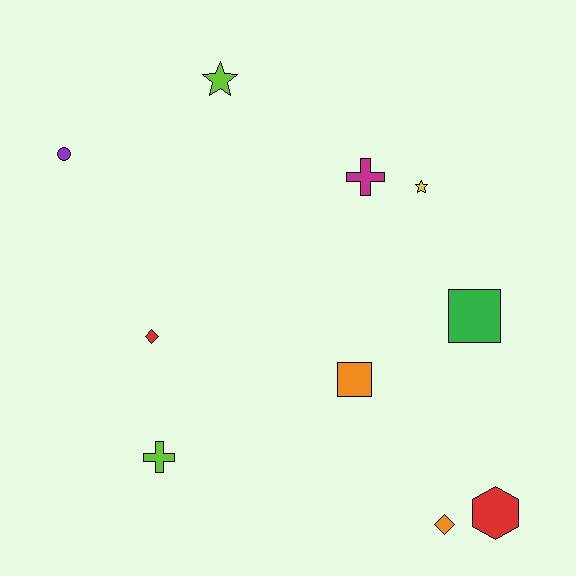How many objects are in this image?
There are 10 objects.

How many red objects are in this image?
There are 2 red objects.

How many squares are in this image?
There are 2 squares.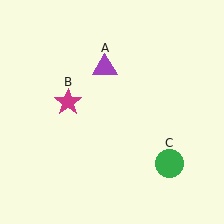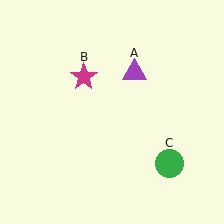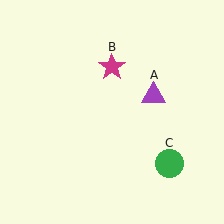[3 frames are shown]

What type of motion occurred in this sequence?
The purple triangle (object A), magenta star (object B) rotated clockwise around the center of the scene.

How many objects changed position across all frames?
2 objects changed position: purple triangle (object A), magenta star (object B).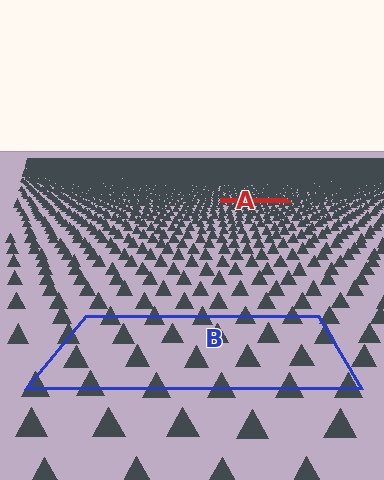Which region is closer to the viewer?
Region B is closer. The texture elements there are larger and more spread out.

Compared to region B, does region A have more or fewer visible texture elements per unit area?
Region A has more texture elements per unit area — they are packed more densely because it is farther away.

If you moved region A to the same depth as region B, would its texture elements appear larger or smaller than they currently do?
They would appear larger. At a closer depth, the same texture elements are projected at a bigger on-screen size.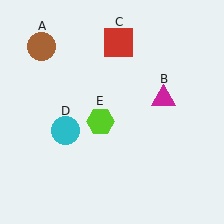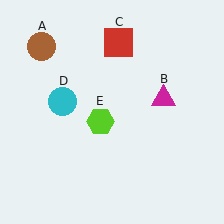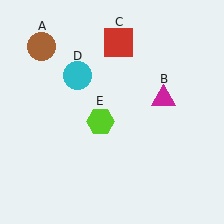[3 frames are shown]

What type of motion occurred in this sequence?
The cyan circle (object D) rotated clockwise around the center of the scene.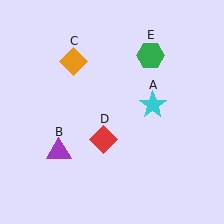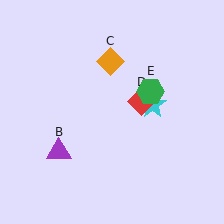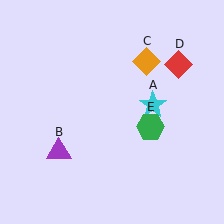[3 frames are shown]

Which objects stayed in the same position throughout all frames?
Cyan star (object A) and purple triangle (object B) remained stationary.